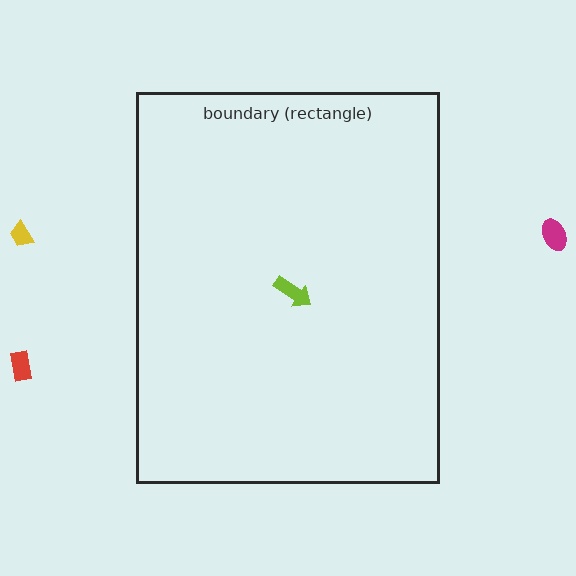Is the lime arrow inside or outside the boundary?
Inside.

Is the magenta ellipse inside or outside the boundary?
Outside.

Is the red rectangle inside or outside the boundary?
Outside.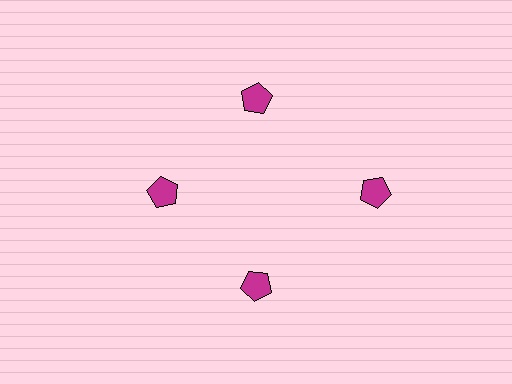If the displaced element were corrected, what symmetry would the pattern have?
It would have 4-fold rotational symmetry — the pattern would map onto itself every 90 degrees.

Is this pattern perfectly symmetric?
No. The 4 magenta pentagons are arranged in a ring, but one element near the 3 o'clock position is pushed outward from the center, breaking the 4-fold rotational symmetry.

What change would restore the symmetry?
The symmetry would be restored by moving it inward, back onto the ring so that all 4 pentagons sit at equal angles and equal distance from the center.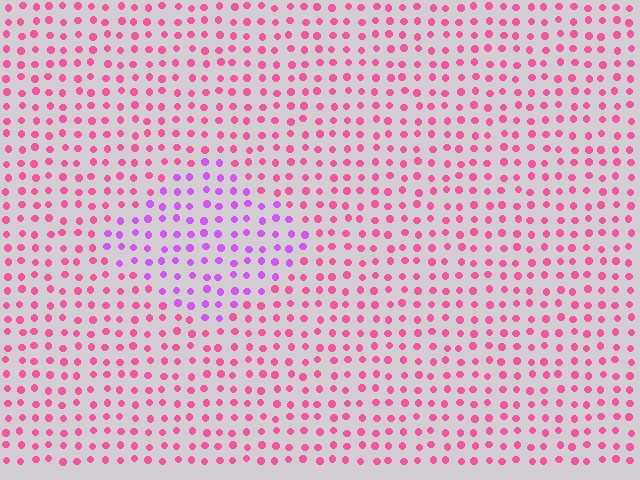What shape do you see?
I see a diamond.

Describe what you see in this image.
The image is filled with small pink elements in a uniform arrangement. A diamond-shaped region is visible where the elements are tinted to a slightly different hue, forming a subtle color boundary.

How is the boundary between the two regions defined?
The boundary is defined purely by a slight shift in hue (about 45 degrees). Spacing, size, and orientation are identical on both sides.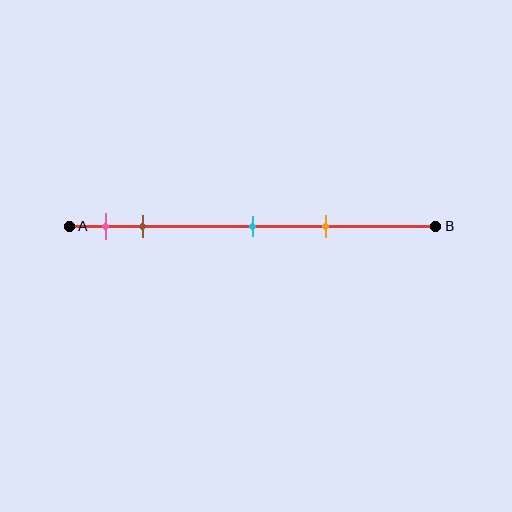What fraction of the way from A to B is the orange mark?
The orange mark is approximately 70% (0.7) of the way from A to B.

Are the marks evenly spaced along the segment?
No, the marks are not evenly spaced.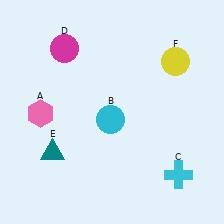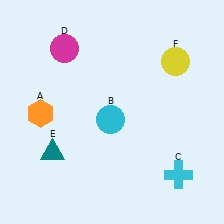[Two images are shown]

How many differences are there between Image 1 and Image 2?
There is 1 difference between the two images.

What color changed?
The hexagon (A) changed from pink in Image 1 to orange in Image 2.